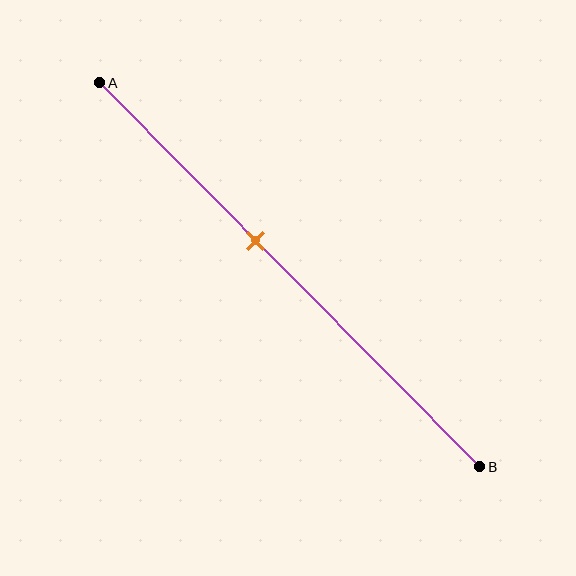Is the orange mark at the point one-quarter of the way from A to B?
No, the mark is at about 40% from A, not at the 25% one-quarter point.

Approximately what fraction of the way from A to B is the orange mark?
The orange mark is approximately 40% of the way from A to B.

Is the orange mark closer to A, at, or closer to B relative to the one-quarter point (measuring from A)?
The orange mark is closer to point B than the one-quarter point of segment AB.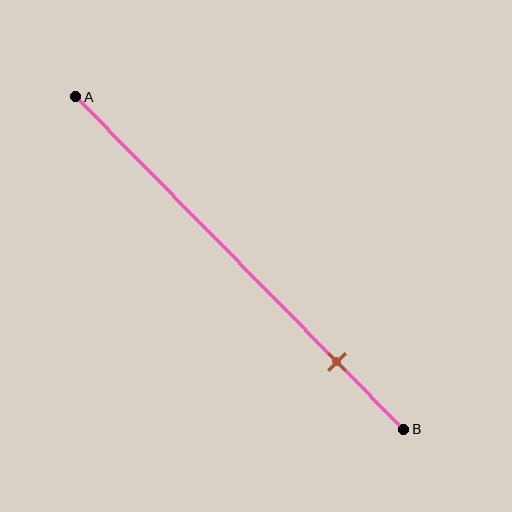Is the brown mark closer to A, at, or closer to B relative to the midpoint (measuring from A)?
The brown mark is closer to point B than the midpoint of segment AB.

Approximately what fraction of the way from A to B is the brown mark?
The brown mark is approximately 80% of the way from A to B.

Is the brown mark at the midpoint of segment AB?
No, the mark is at about 80% from A, not at the 50% midpoint.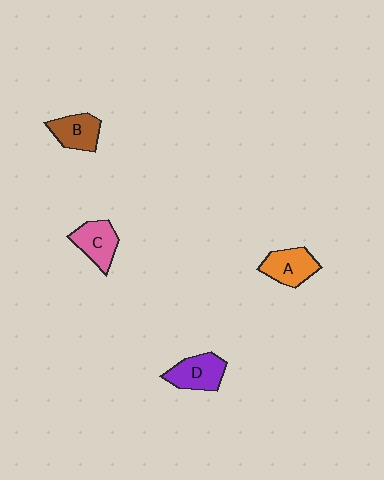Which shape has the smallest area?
Shape B (brown).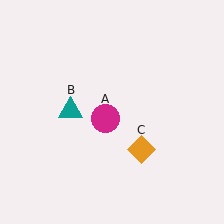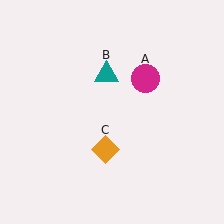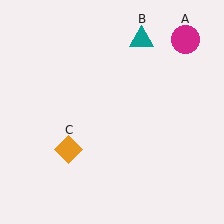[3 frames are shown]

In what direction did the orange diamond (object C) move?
The orange diamond (object C) moved left.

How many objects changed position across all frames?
3 objects changed position: magenta circle (object A), teal triangle (object B), orange diamond (object C).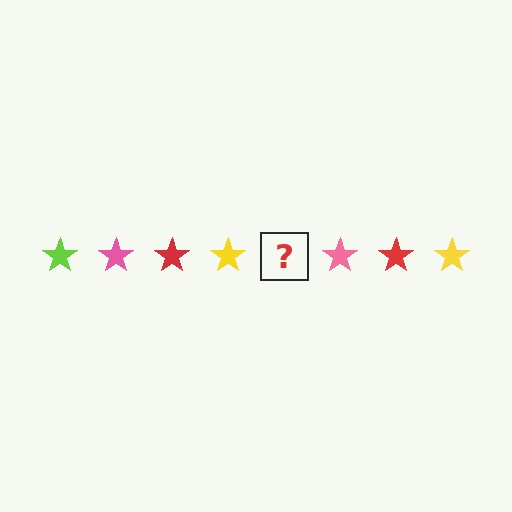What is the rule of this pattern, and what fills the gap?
The rule is that the pattern cycles through lime, pink, red, yellow stars. The gap should be filled with a lime star.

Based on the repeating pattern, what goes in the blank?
The blank should be a lime star.